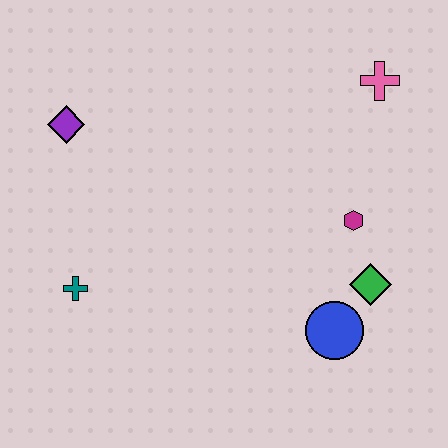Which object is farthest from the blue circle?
The purple diamond is farthest from the blue circle.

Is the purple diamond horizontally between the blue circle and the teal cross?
No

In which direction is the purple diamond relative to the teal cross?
The purple diamond is above the teal cross.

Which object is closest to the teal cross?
The purple diamond is closest to the teal cross.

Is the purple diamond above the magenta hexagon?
Yes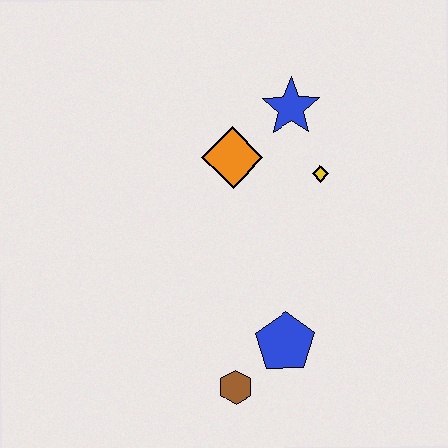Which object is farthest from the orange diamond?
The brown hexagon is farthest from the orange diamond.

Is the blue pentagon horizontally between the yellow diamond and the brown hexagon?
Yes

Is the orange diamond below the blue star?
Yes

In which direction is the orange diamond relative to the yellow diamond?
The orange diamond is to the left of the yellow diamond.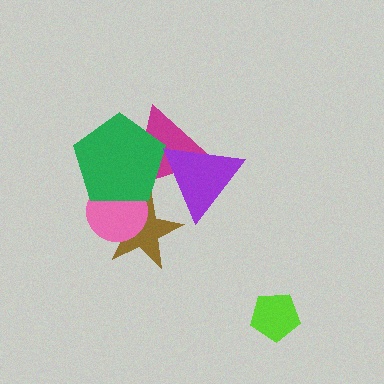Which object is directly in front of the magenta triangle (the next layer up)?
The green pentagon is directly in front of the magenta triangle.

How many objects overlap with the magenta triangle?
2 objects overlap with the magenta triangle.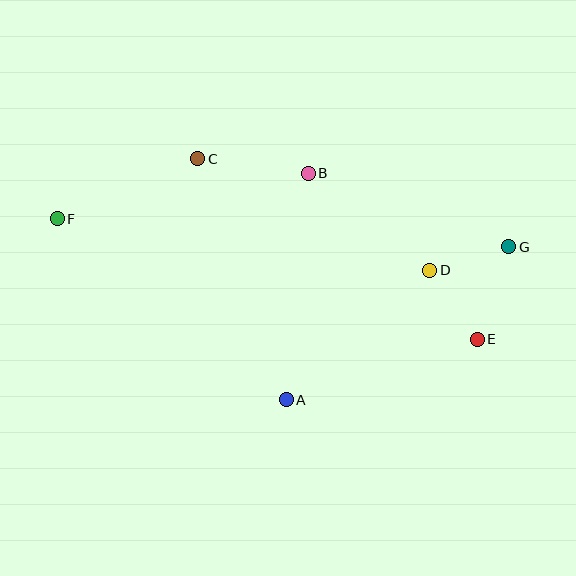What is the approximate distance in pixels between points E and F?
The distance between E and F is approximately 437 pixels.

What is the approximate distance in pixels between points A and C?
The distance between A and C is approximately 257 pixels.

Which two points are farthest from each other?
Points F and G are farthest from each other.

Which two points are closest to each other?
Points D and G are closest to each other.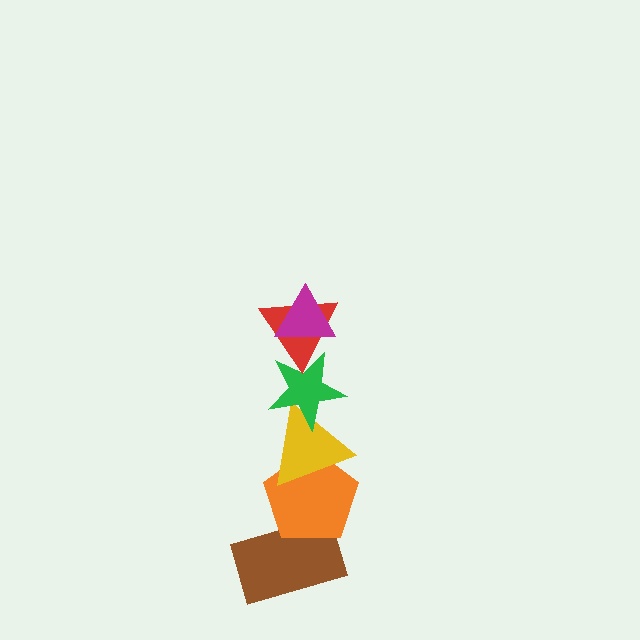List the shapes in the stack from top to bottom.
From top to bottom: the magenta triangle, the red triangle, the green star, the yellow triangle, the orange pentagon, the brown rectangle.